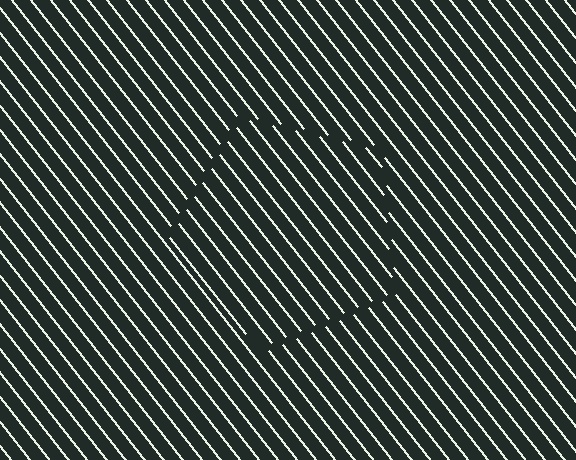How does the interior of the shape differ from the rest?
The interior of the shape contains the same grating, shifted by half a period — the contour is defined by the phase discontinuity where line-ends from the inner and outer gratings abut.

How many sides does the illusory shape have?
5 sides — the line-ends trace a pentagon.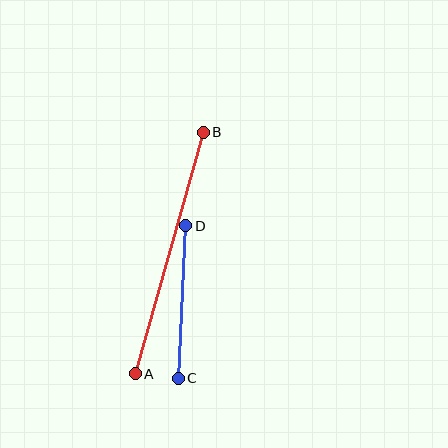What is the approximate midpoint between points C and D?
The midpoint is at approximately (182, 302) pixels.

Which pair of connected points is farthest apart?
Points A and B are farthest apart.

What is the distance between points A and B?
The distance is approximately 251 pixels.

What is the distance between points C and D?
The distance is approximately 153 pixels.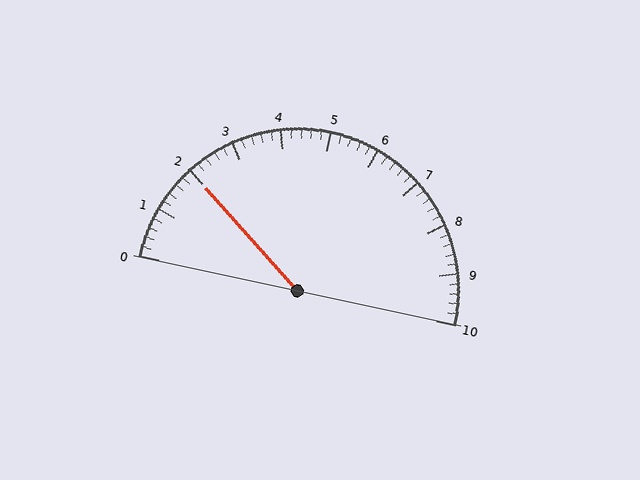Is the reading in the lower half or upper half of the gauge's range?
The reading is in the lower half of the range (0 to 10).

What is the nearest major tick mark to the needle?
The nearest major tick mark is 2.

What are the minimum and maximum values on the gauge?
The gauge ranges from 0 to 10.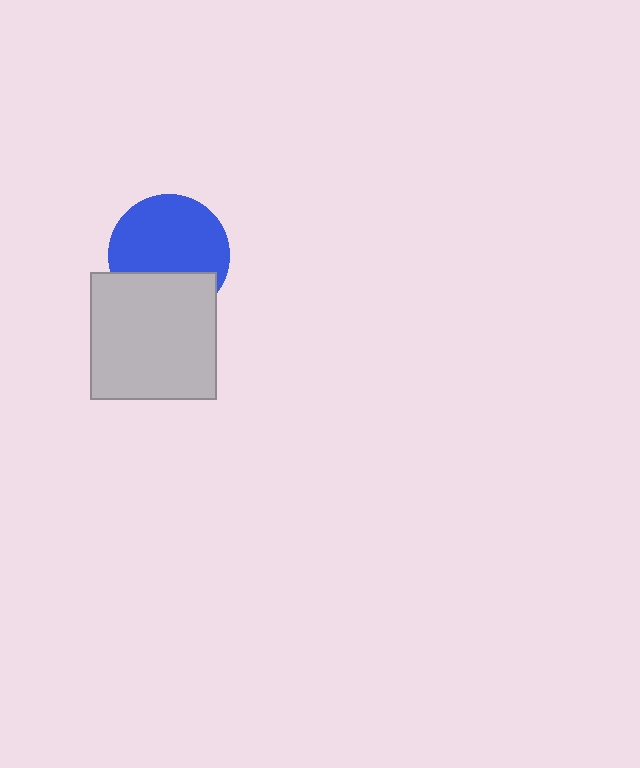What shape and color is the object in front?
The object in front is a light gray square.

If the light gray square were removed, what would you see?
You would see the complete blue circle.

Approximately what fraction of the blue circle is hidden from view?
Roughly 33% of the blue circle is hidden behind the light gray square.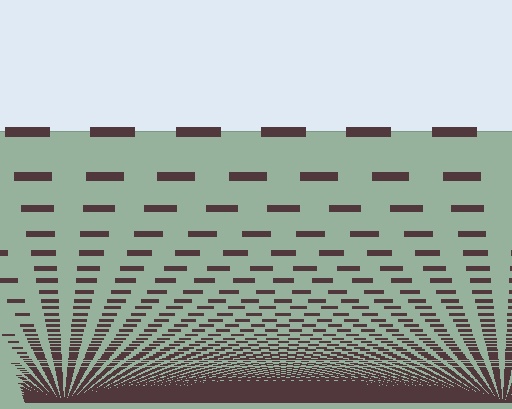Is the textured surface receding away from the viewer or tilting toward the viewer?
The surface appears to tilt toward the viewer. Texture elements get larger and sparser toward the top.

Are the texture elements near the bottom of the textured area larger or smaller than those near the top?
Smaller. The gradient is inverted — elements near the bottom are smaller and denser.